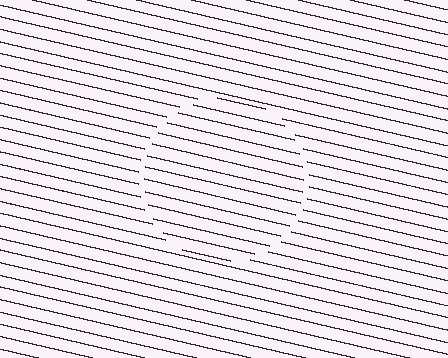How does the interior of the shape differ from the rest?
The interior of the shape contains the same grating, shifted by half a period — the contour is defined by the phase discontinuity where line-ends from the inner and outer gratings abut.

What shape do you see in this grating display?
An illusory circle. The interior of the shape contains the same grating, shifted by half a period — the contour is defined by the phase discontinuity where line-ends from the inner and outer gratings abut.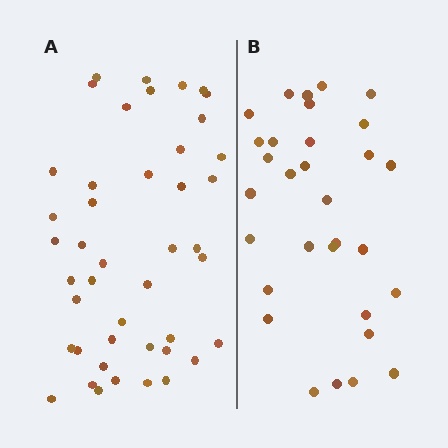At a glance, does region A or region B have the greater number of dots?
Region A (the left region) has more dots.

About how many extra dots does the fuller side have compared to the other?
Region A has approximately 15 more dots than region B.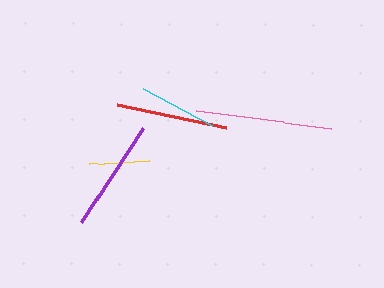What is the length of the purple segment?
The purple segment is approximately 113 pixels long.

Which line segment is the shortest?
The yellow line is the shortest at approximately 60 pixels.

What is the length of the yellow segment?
The yellow segment is approximately 60 pixels long.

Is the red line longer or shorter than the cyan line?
The red line is longer than the cyan line.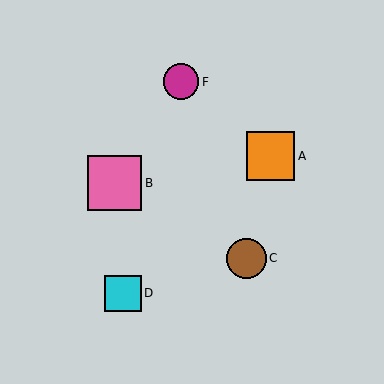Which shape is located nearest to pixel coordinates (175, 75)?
The magenta circle (labeled F) at (181, 82) is nearest to that location.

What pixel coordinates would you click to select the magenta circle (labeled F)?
Click at (181, 82) to select the magenta circle F.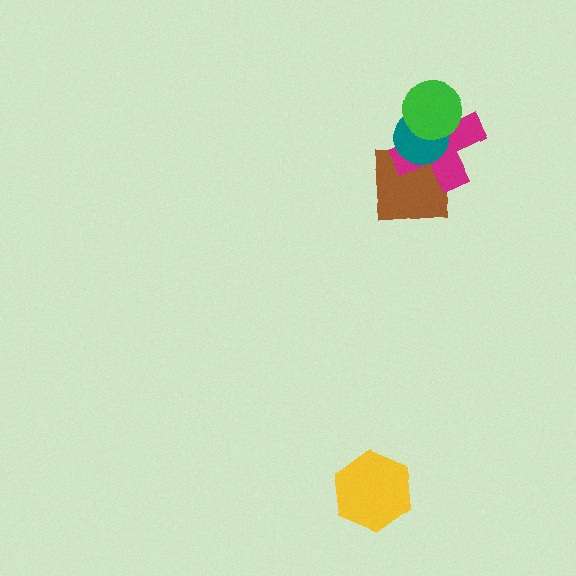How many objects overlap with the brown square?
2 objects overlap with the brown square.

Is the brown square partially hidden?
Yes, it is partially covered by another shape.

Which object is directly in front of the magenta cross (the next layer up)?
The teal circle is directly in front of the magenta cross.